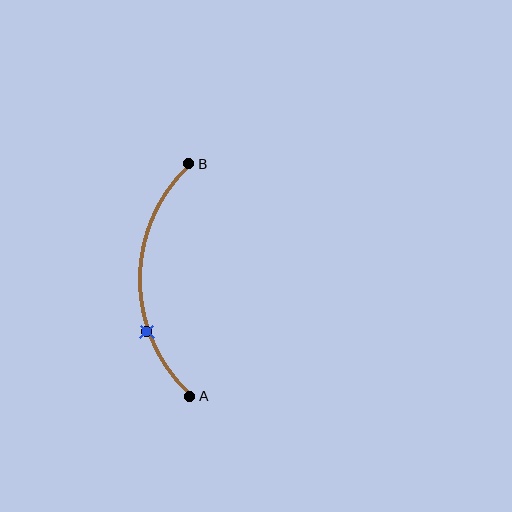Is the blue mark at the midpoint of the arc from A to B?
No. The blue mark lies on the arc but is closer to endpoint A. The arc midpoint would be at the point on the curve equidistant along the arc from both A and B.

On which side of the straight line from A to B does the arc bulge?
The arc bulges to the left of the straight line connecting A and B.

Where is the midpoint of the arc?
The arc midpoint is the point on the curve farthest from the straight line joining A and B. It sits to the left of that line.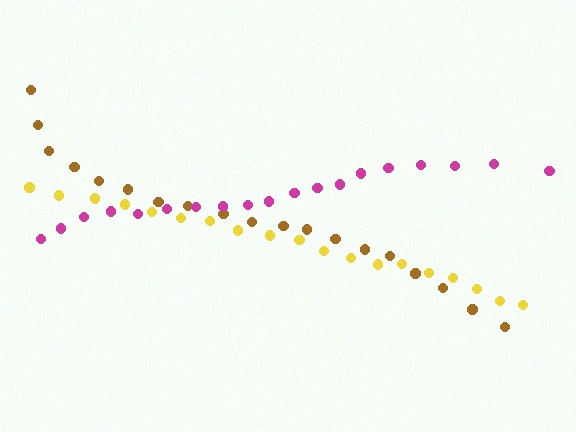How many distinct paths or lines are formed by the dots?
There are 3 distinct paths.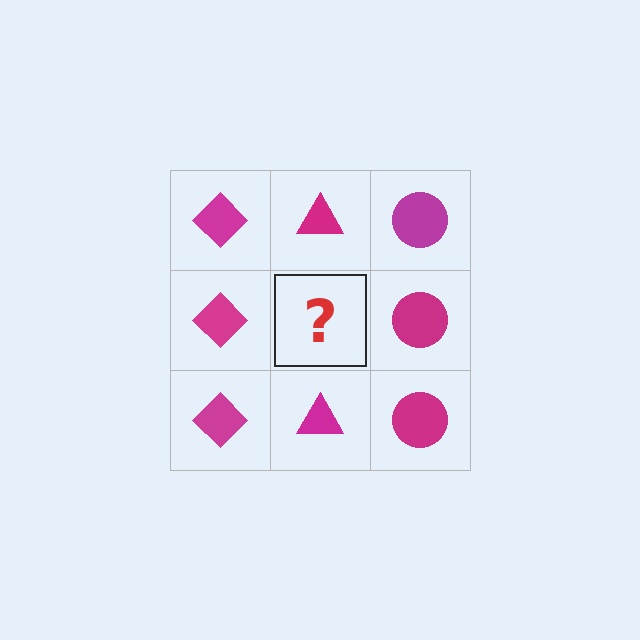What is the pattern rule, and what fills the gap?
The rule is that each column has a consistent shape. The gap should be filled with a magenta triangle.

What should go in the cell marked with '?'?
The missing cell should contain a magenta triangle.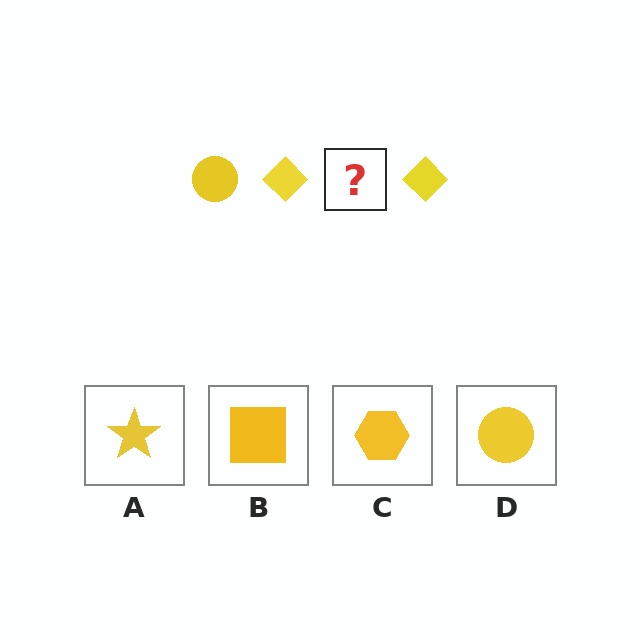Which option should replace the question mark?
Option D.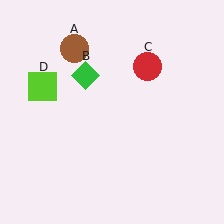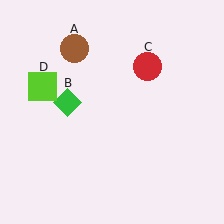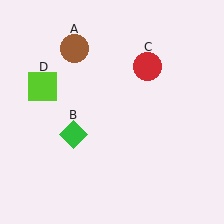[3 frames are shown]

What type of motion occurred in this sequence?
The green diamond (object B) rotated counterclockwise around the center of the scene.